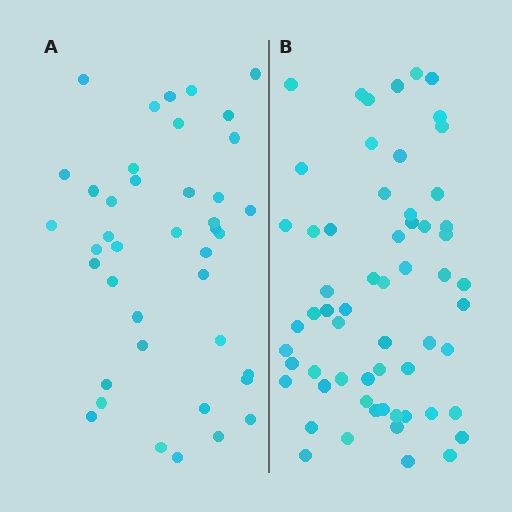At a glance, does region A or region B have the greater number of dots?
Region B (the right region) has more dots.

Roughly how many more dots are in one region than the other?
Region B has approximately 20 more dots than region A.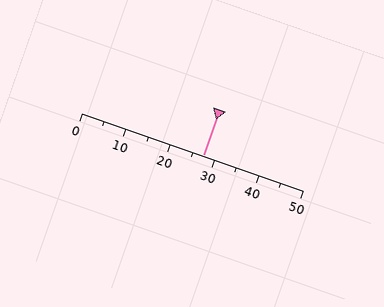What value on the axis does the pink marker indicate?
The marker indicates approximately 27.5.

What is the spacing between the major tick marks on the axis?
The major ticks are spaced 10 apart.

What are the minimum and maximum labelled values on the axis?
The axis runs from 0 to 50.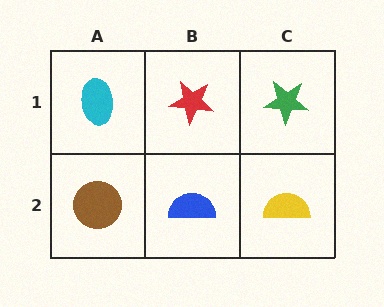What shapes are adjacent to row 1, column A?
A brown circle (row 2, column A), a red star (row 1, column B).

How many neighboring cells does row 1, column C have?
2.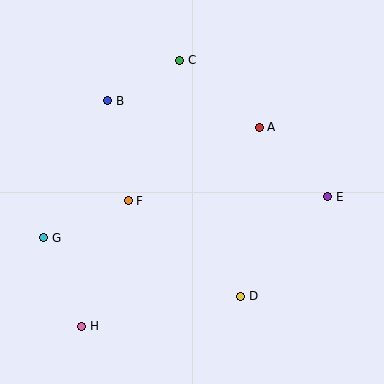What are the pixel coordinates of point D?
Point D is at (241, 296).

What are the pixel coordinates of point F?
Point F is at (128, 201).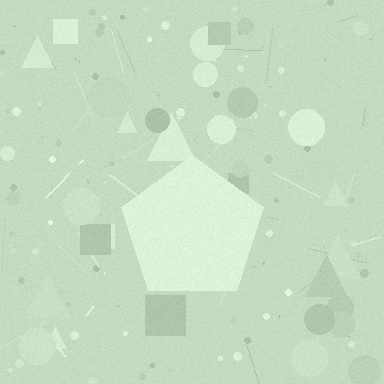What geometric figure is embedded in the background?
A pentagon is embedded in the background.